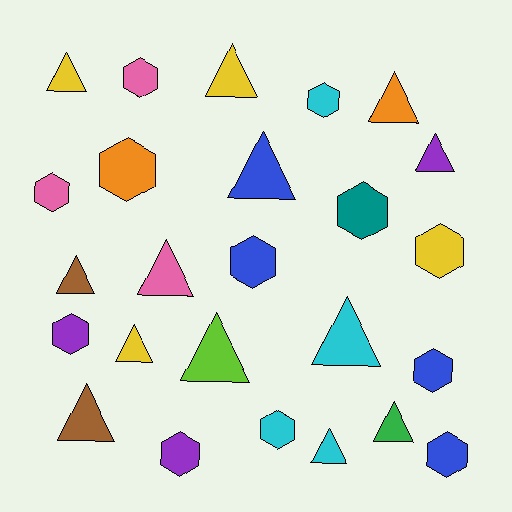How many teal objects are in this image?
There is 1 teal object.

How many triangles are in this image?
There are 13 triangles.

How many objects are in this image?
There are 25 objects.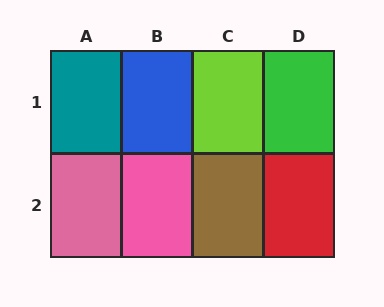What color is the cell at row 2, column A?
Pink.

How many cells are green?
1 cell is green.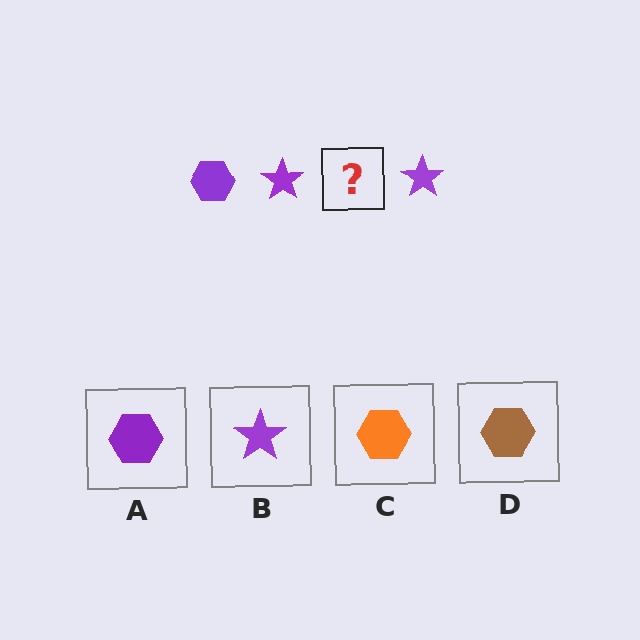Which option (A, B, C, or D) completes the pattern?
A.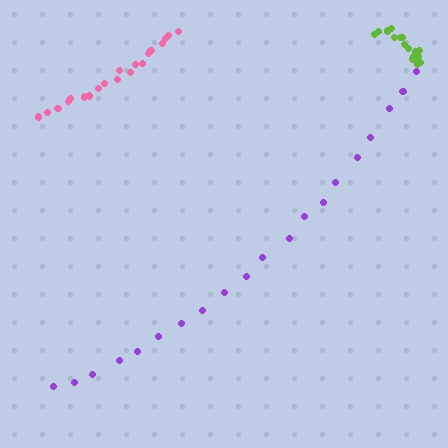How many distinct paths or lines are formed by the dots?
There are 3 distinct paths.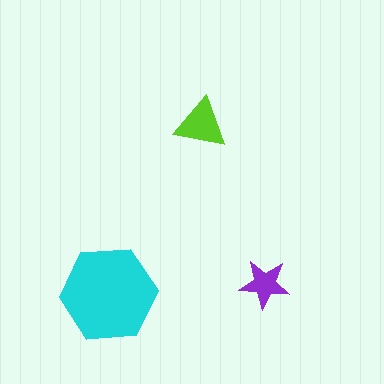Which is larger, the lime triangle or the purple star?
The lime triangle.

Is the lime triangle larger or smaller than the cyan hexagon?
Smaller.